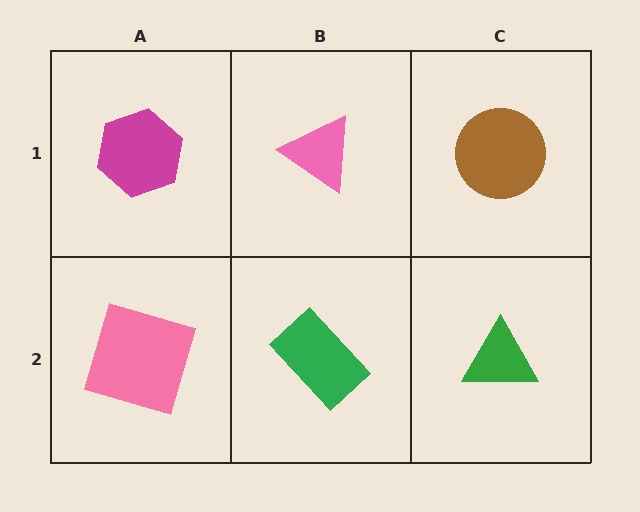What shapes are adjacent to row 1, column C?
A green triangle (row 2, column C), a pink triangle (row 1, column B).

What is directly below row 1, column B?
A green rectangle.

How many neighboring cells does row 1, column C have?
2.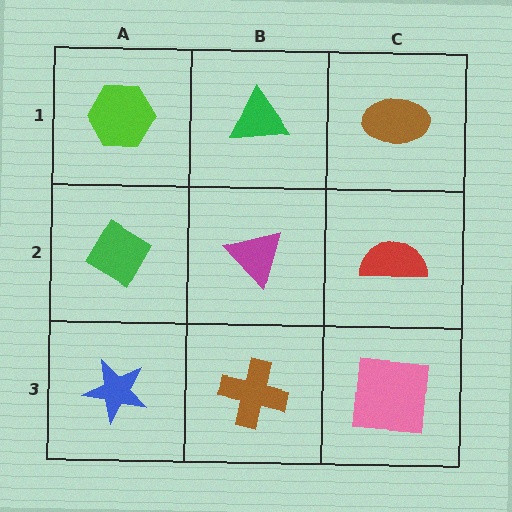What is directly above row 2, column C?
A brown ellipse.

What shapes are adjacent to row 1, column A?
A green diamond (row 2, column A), a green triangle (row 1, column B).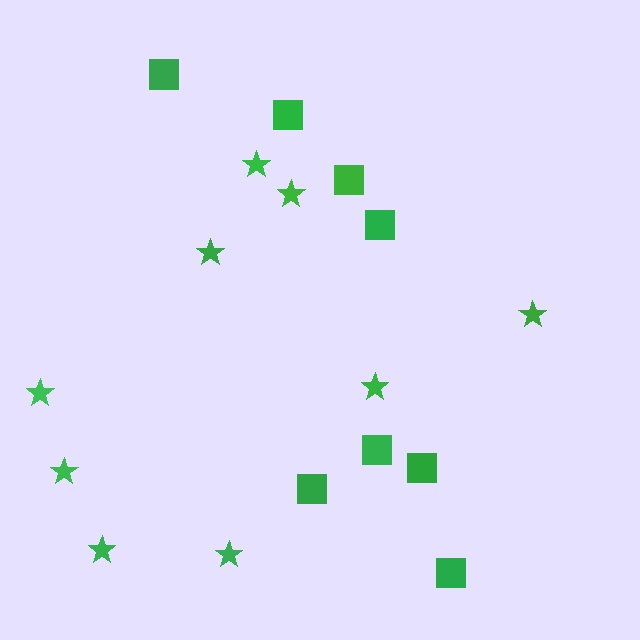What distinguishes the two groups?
There are 2 groups: one group of stars (9) and one group of squares (8).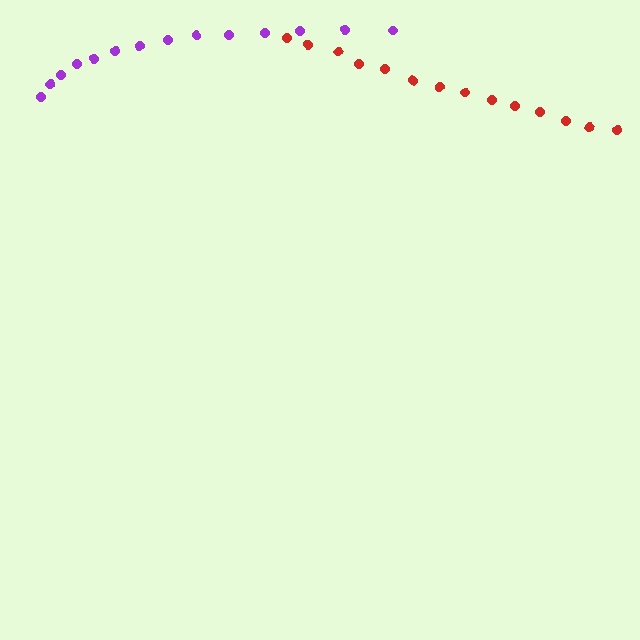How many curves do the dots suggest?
There are 2 distinct paths.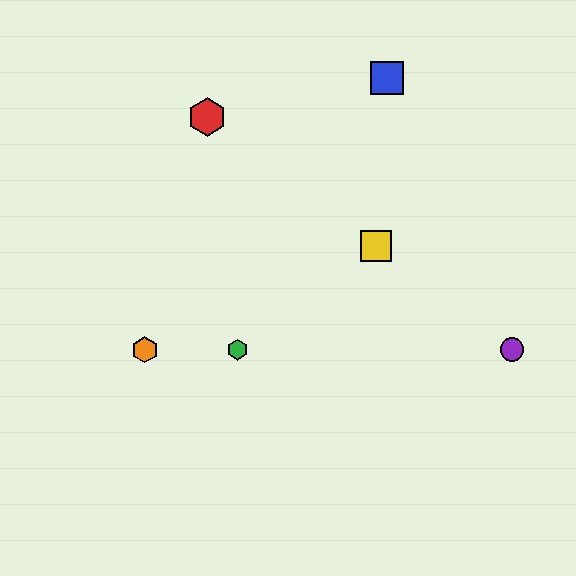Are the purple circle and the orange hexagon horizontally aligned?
Yes, both are at y≈350.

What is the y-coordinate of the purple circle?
The purple circle is at y≈350.